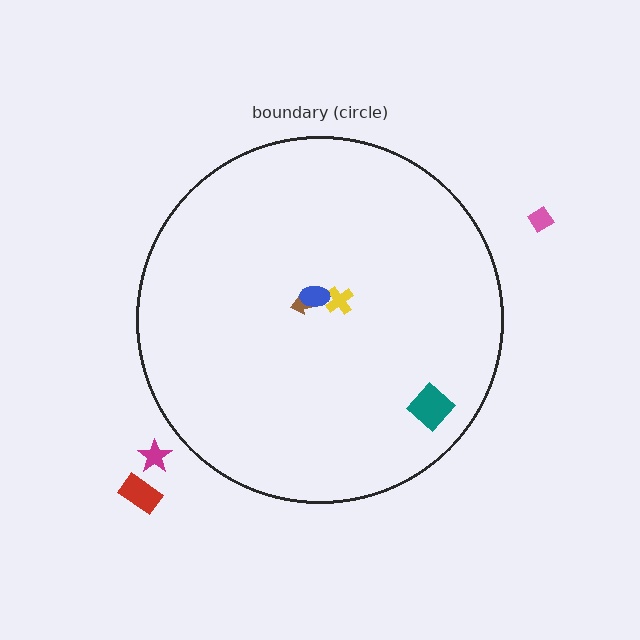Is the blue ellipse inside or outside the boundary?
Inside.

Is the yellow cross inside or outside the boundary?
Inside.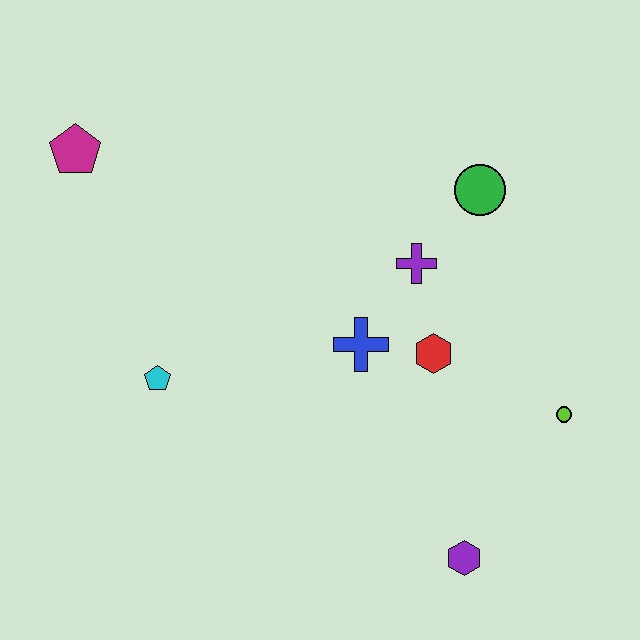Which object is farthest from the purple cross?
The magenta pentagon is farthest from the purple cross.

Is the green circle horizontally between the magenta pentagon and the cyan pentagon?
No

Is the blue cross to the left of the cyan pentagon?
No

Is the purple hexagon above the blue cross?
No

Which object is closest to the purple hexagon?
The lime circle is closest to the purple hexagon.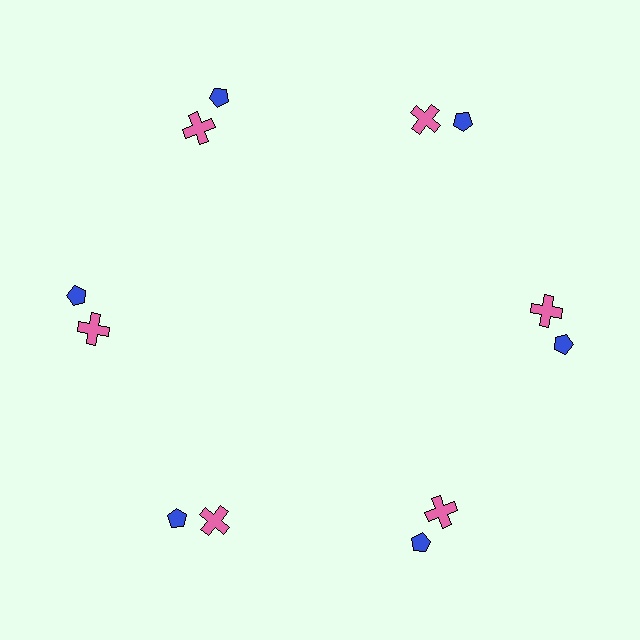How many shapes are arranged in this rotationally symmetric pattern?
There are 12 shapes, arranged in 6 groups of 2.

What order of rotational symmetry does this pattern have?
This pattern has 6-fold rotational symmetry.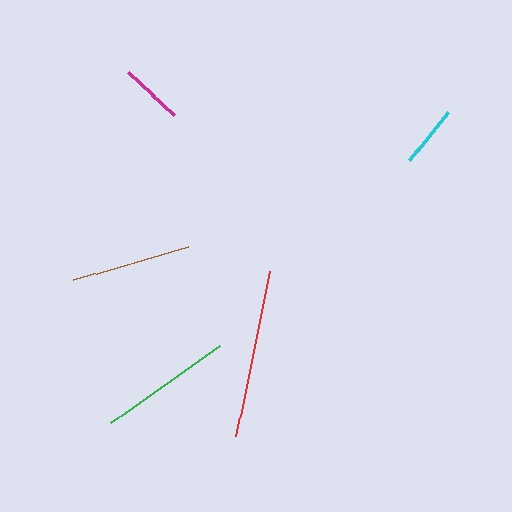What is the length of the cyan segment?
The cyan segment is approximately 62 pixels long.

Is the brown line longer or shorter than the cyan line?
The brown line is longer than the cyan line.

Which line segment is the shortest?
The cyan line is the shortest at approximately 62 pixels.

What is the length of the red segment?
The red segment is approximately 169 pixels long.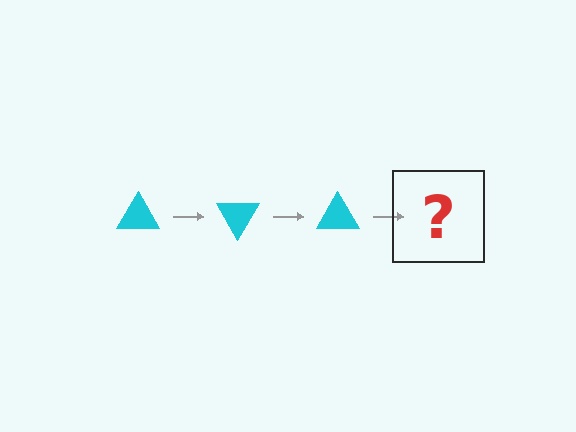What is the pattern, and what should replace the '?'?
The pattern is that the triangle rotates 60 degrees each step. The '?' should be a cyan triangle rotated 180 degrees.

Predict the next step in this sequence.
The next step is a cyan triangle rotated 180 degrees.